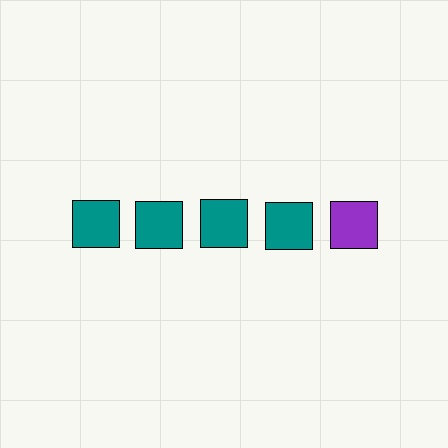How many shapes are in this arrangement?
There are 5 shapes arranged in a grid pattern.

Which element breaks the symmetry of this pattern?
The purple square in the top row, rightmost column breaks the symmetry. All other shapes are teal squares.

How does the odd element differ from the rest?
It has a different color: purple instead of teal.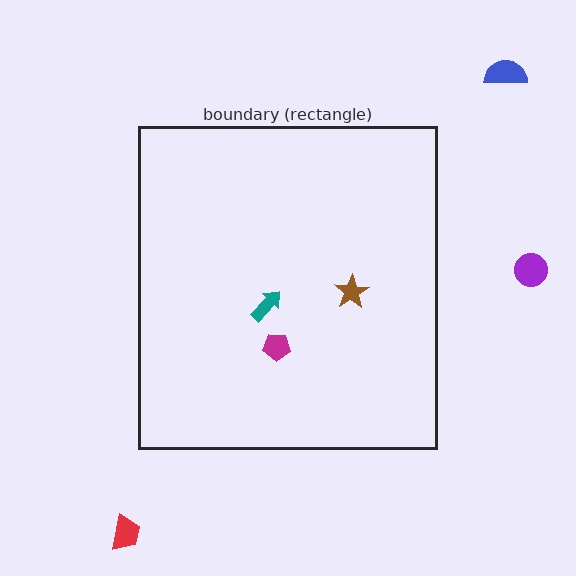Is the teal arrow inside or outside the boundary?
Inside.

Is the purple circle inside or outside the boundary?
Outside.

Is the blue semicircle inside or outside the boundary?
Outside.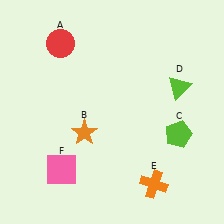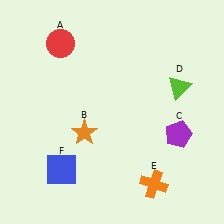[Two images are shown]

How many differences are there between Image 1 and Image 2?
There are 2 differences between the two images.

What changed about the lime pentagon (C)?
In Image 1, C is lime. In Image 2, it changed to purple.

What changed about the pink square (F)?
In Image 1, F is pink. In Image 2, it changed to blue.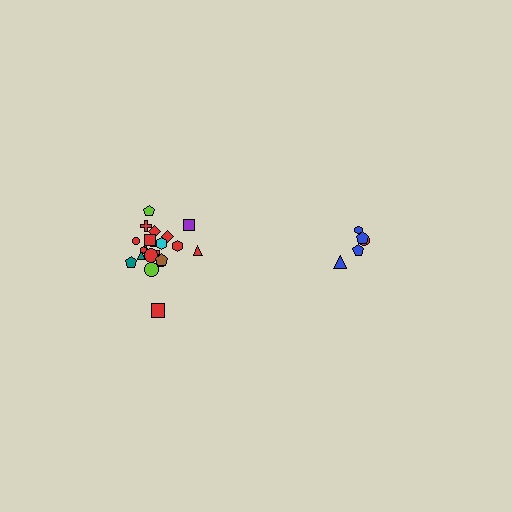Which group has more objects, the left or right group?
The left group.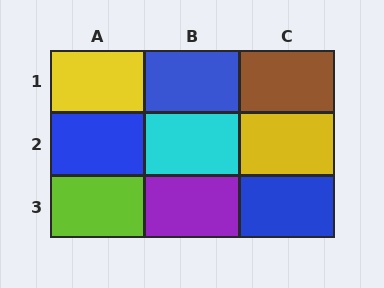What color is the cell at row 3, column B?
Purple.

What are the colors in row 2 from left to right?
Blue, cyan, yellow.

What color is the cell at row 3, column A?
Lime.